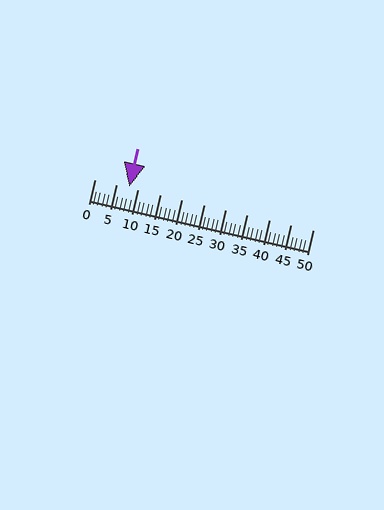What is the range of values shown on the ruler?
The ruler shows values from 0 to 50.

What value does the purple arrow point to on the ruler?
The purple arrow points to approximately 8.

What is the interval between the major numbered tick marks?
The major tick marks are spaced 5 units apart.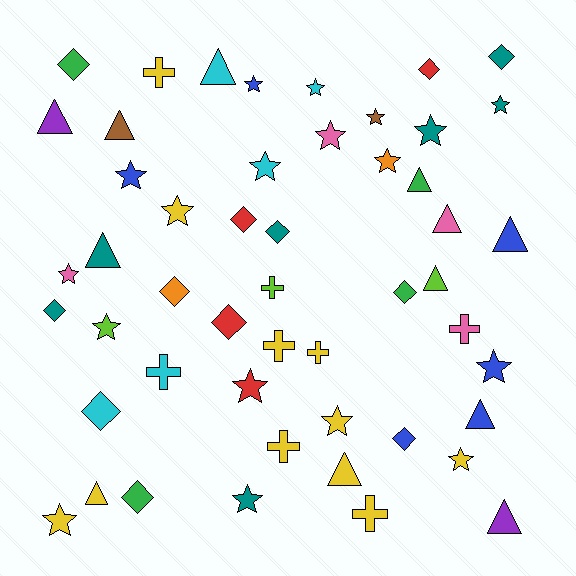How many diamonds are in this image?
There are 12 diamonds.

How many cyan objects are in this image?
There are 5 cyan objects.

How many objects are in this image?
There are 50 objects.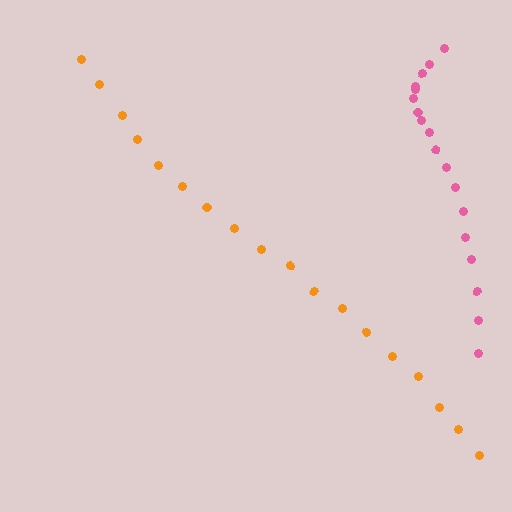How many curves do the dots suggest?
There are 2 distinct paths.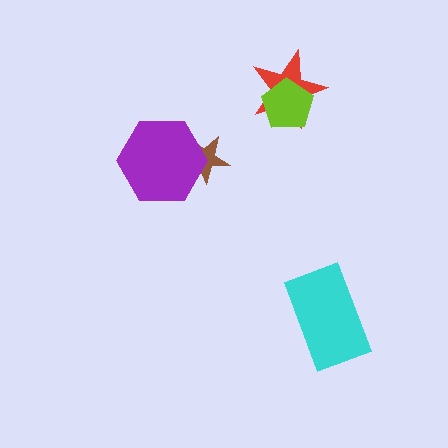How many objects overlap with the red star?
1 object overlaps with the red star.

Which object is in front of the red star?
The lime pentagon is in front of the red star.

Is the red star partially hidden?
Yes, it is partially covered by another shape.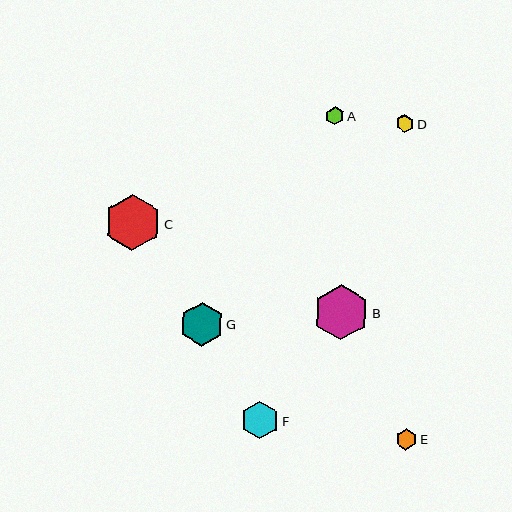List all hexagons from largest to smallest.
From largest to smallest: C, B, G, F, E, A, D.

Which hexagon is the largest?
Hexagon C is the largest with a size of approximately 56 pixels.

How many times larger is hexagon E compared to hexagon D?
Hexagon E is approximately 1.2 times the size of hexagon D.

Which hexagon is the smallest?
Hexagon D is the smallest with a size of approximately 18 pixels.